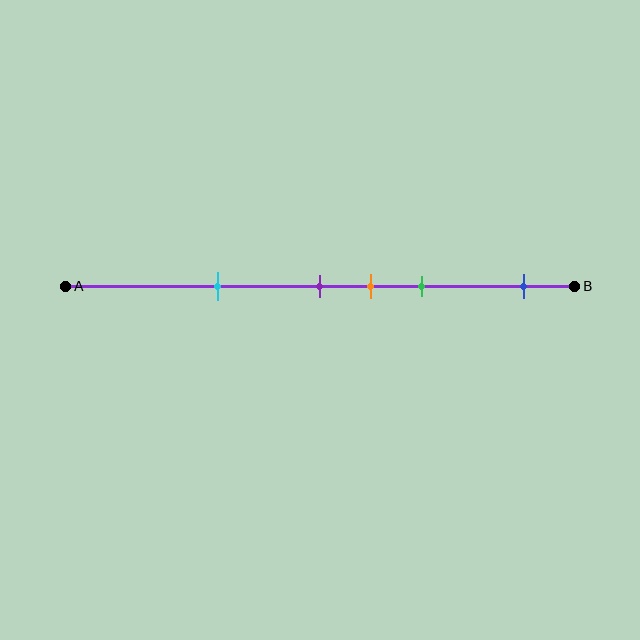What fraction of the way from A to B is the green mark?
The green mark is approximately 70% (0.7) of the way from A to B.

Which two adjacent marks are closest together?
The purple and orange marks are the closest adjacent pair.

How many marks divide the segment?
There are 5 marks dividing the segment.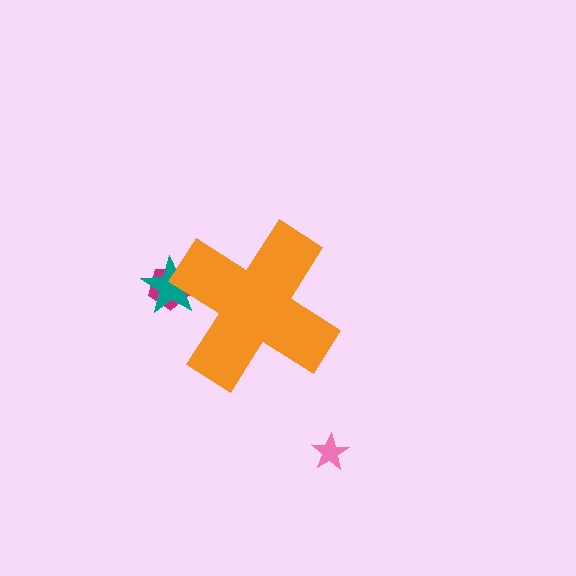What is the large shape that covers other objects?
An orange cross.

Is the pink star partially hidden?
No, the pink star is fully visible.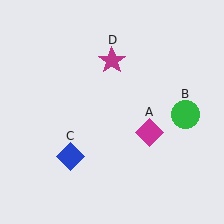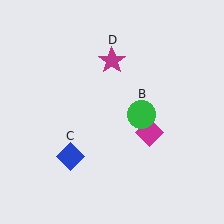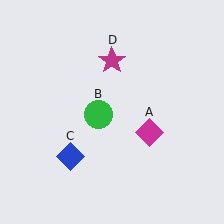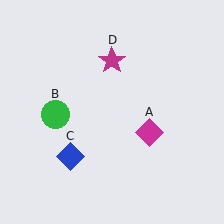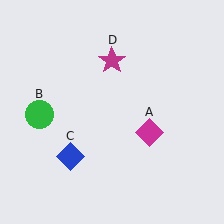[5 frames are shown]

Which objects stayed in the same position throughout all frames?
Magenta diamond (object A) and blue diamond (object C) and magenta star (object D) remained stationary.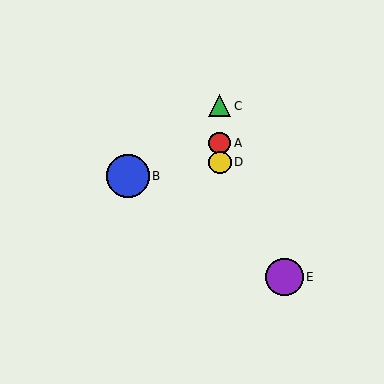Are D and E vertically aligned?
No, D is at x≈220 and E is at x≈284.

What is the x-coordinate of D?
Object D is at x≈220.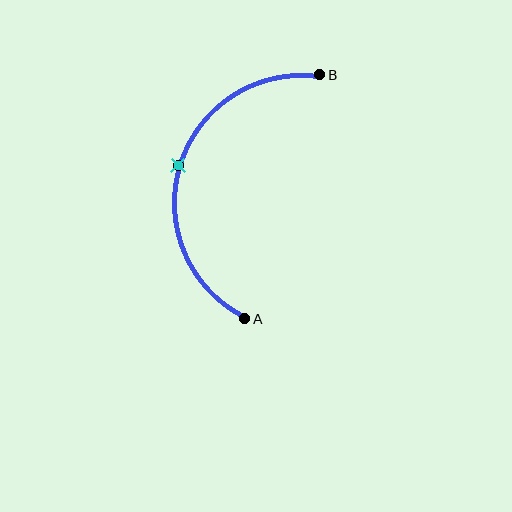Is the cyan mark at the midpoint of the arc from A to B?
Yes. The cyan mark lies on the arc at equal arc-length from both A and B — it is the arc midpoint.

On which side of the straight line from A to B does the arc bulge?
The arc bulges to the left of the straight line connecting A and B.